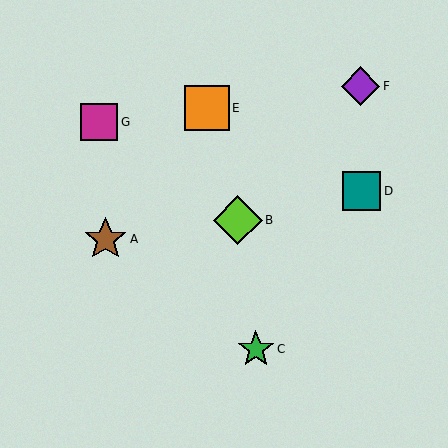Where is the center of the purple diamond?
The center of the purple diamond is at (360, 86).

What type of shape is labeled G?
Shape G is a magenta square.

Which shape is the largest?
The lime diamond (labeled B) is the largest.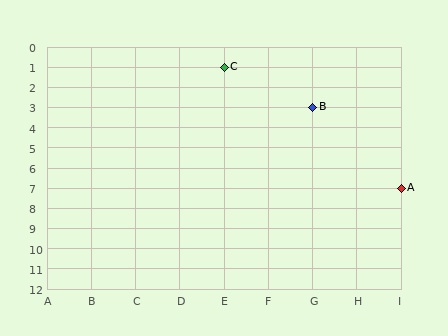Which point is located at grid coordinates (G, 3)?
Point B is at (G, 3).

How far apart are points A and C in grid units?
Points A and C are 4 columns and 6 rows apart (about 7.2 grid units diagonally).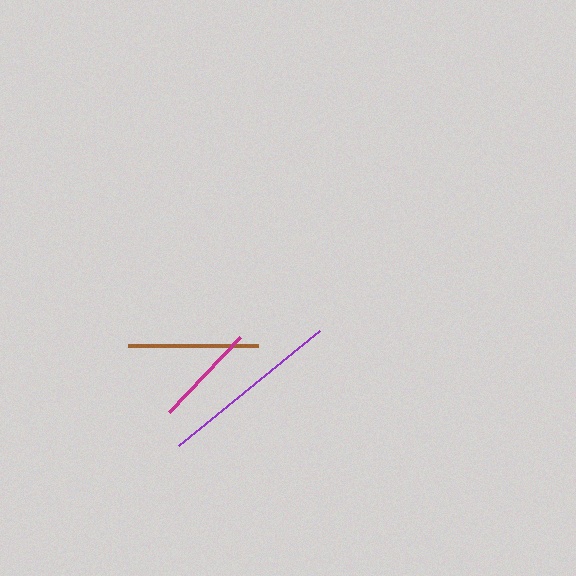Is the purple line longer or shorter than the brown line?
The purple line is longer than the brown line.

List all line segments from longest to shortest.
From longest to shortest: purple, brown, magenta.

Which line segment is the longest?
The purple line is the longest at approximately 182 pixels.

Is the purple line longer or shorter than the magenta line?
The purple line is longer than the magenta line.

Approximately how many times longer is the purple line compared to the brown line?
The purple line is approximately 1.4 times the length of the brown line.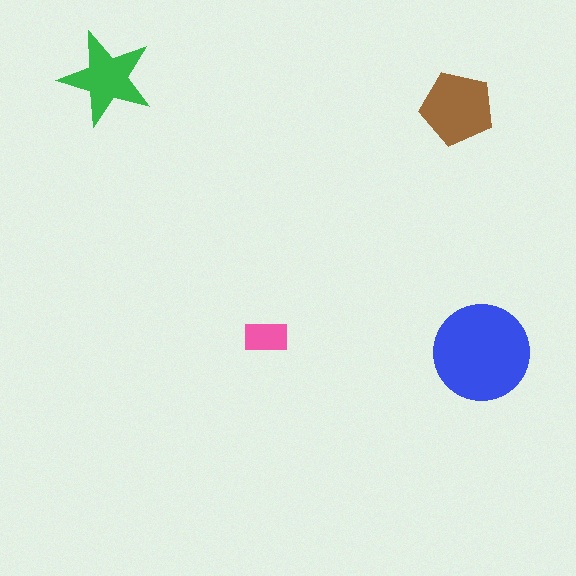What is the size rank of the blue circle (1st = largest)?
1st.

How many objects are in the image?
There are 4 objects in the image.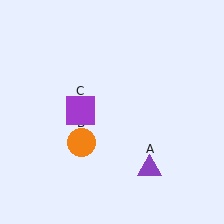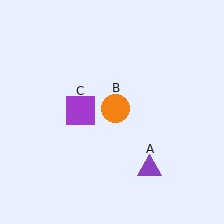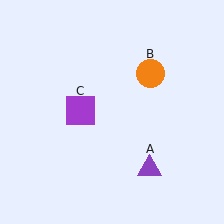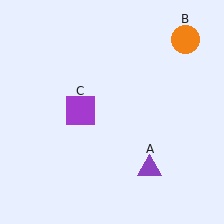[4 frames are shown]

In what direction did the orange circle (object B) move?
The orange circle (object B) moved up and to the right.